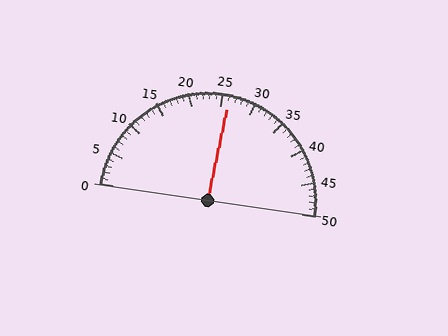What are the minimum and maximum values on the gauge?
The gauge ranges from 0 to 50.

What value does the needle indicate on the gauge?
The needle indicates approximately 26.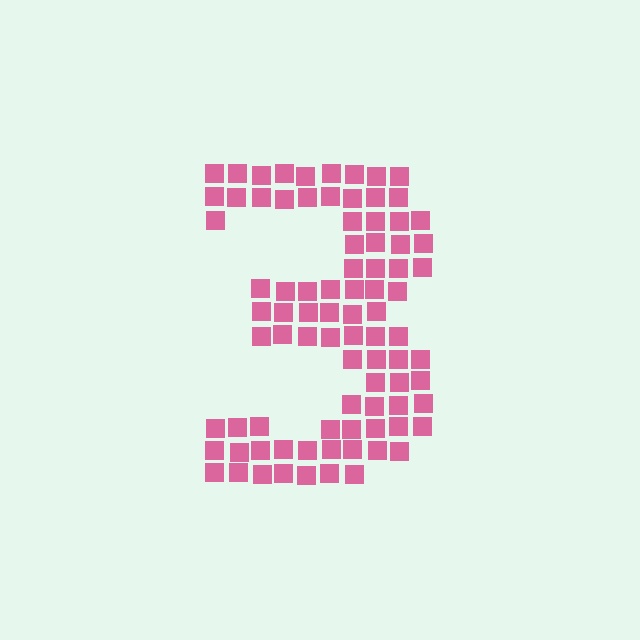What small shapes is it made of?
It is made of small squares.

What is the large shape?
The large shape is the digit 3.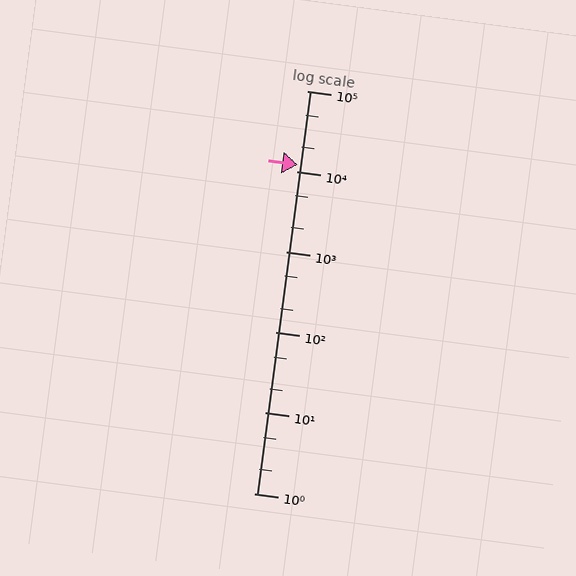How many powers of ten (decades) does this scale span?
The scale spans 5 decades, from 1 to 100000.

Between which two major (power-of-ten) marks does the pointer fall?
The pointer is between 10000 and 100000.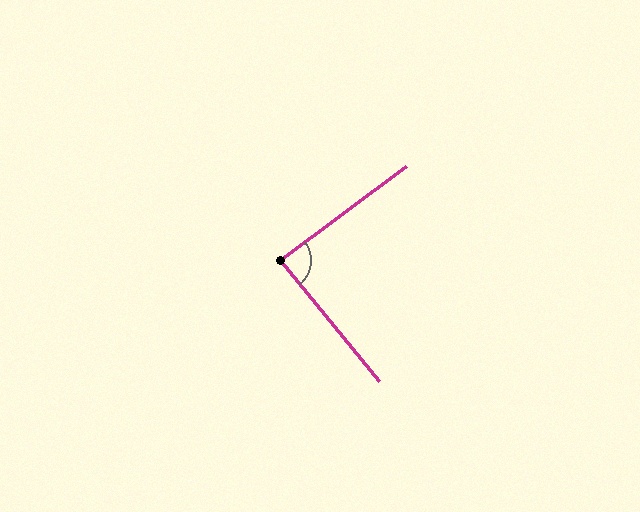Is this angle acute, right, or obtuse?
It is approximately a right angle.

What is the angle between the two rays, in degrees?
Approximately 88 degrees.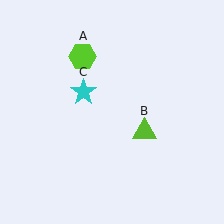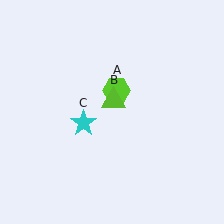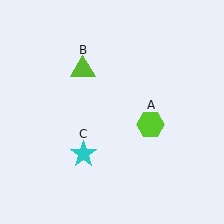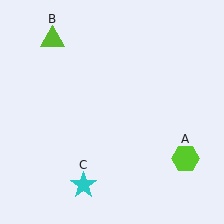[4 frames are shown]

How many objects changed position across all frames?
3 objects changed position: lime hexagon (object A), lime triangle (object B), cyan star (object C).